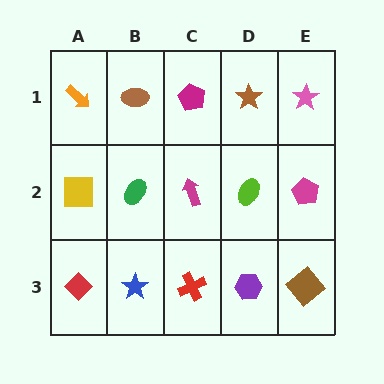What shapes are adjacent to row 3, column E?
A magenta pentagon (row 2, column E), a purple hexagon (row 3, column D).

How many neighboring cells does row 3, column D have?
3.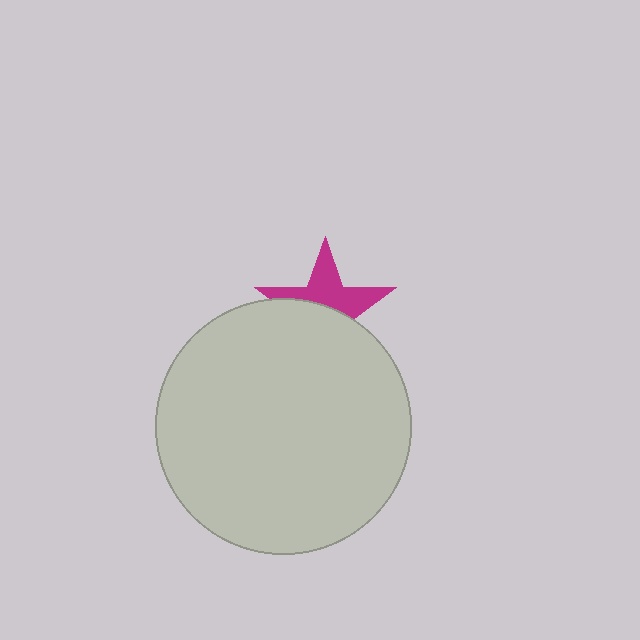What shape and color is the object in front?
The object in front is a light gray circle.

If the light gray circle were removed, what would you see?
You would see the complete magenta star.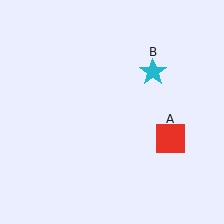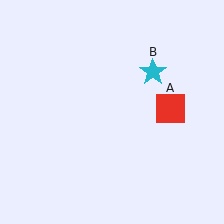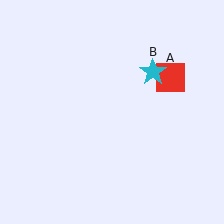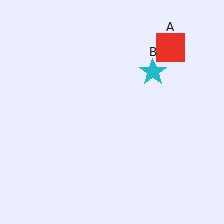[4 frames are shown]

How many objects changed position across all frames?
1 object changed position: red square (object A).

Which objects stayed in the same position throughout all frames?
Cyan star (object B) remained stationary.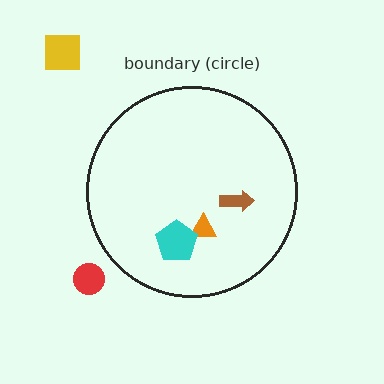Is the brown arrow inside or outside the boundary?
Inside.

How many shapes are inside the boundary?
3 inside, 2 outside.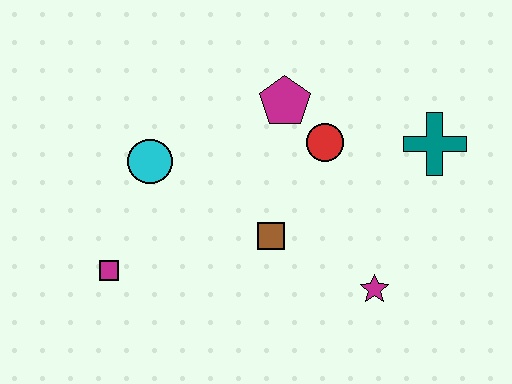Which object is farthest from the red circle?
The magenta square is farthest from the red circle.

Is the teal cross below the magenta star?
No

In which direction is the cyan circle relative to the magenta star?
The cyan circle is to the left of the magenta star.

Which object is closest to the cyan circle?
The magenta square is closest to the cyan circle.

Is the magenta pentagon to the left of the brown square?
No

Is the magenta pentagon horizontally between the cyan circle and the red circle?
Yes